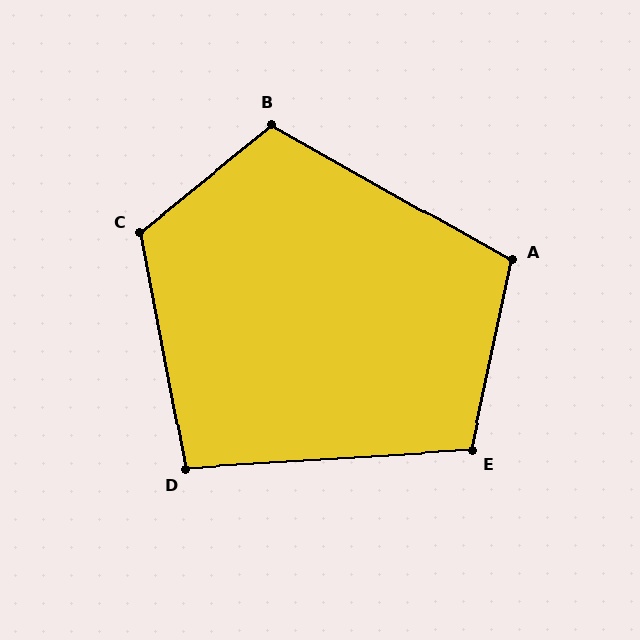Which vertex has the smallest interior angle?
D, at approximately 97 degrees.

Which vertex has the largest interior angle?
C, at approximately 118 degrees.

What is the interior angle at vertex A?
Approximately 108 degrees (obtuse).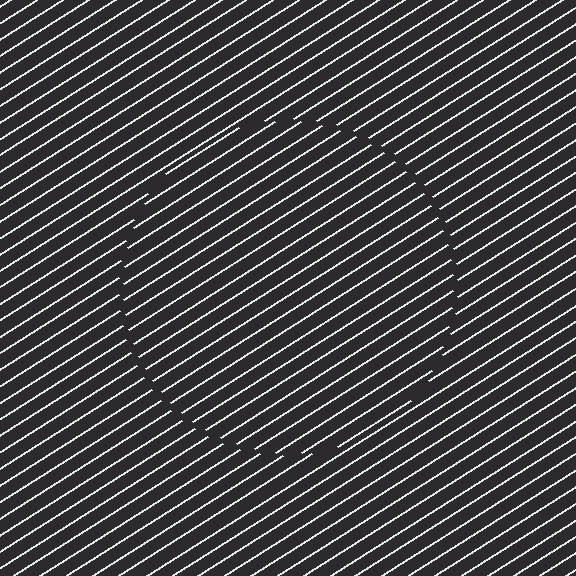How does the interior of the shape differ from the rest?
The interior of the shape contains the same grating, shifted by half a period — the contour is defined by the phase discontinuity where line-ends from the inner and outer gratings abut.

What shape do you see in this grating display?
An illusory circle. The interior of the shape contains the same grating, shifted by half a period — the contour is defined by the phase discontinuity where line-ends from the inner and outer gratings abut.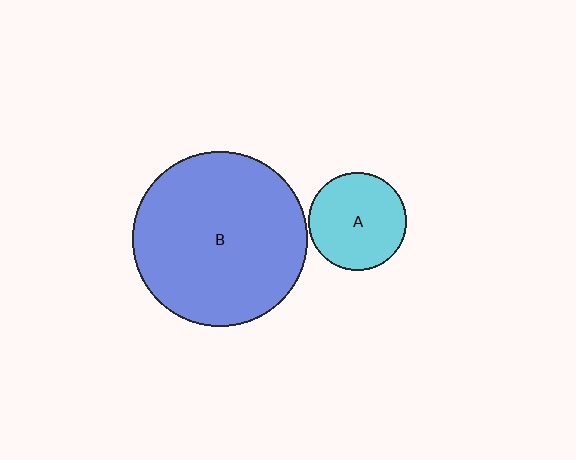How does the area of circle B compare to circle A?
Approximately 3.2 times.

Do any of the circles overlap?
No, none of the circles overlap.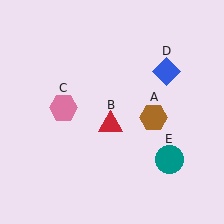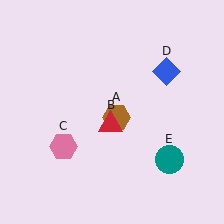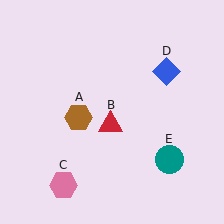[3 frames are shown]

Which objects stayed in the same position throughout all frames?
Red triangle (object B) and blue diamond (object D) and teal circle (object E) remained stationary.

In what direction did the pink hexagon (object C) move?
The pink hexagon (object C) moved down.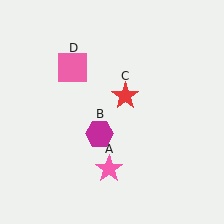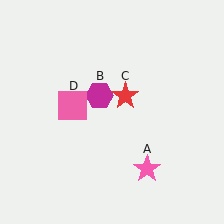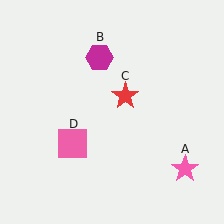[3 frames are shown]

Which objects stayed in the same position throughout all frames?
Red star (object C) remained stationary.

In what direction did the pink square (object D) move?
The pink square (object D) moved down.